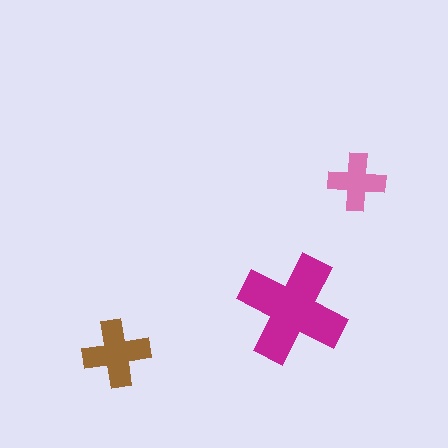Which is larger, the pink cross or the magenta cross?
The magenta one.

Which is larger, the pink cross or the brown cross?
The brown one.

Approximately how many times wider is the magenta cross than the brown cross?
About 1.5 times wider.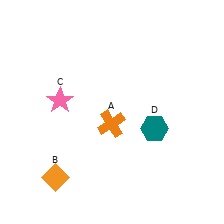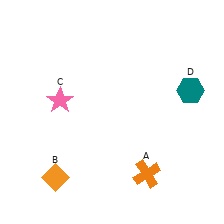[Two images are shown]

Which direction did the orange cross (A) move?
The orange cross (A) moved down.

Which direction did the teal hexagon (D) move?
The teal hexagon (D) moved up.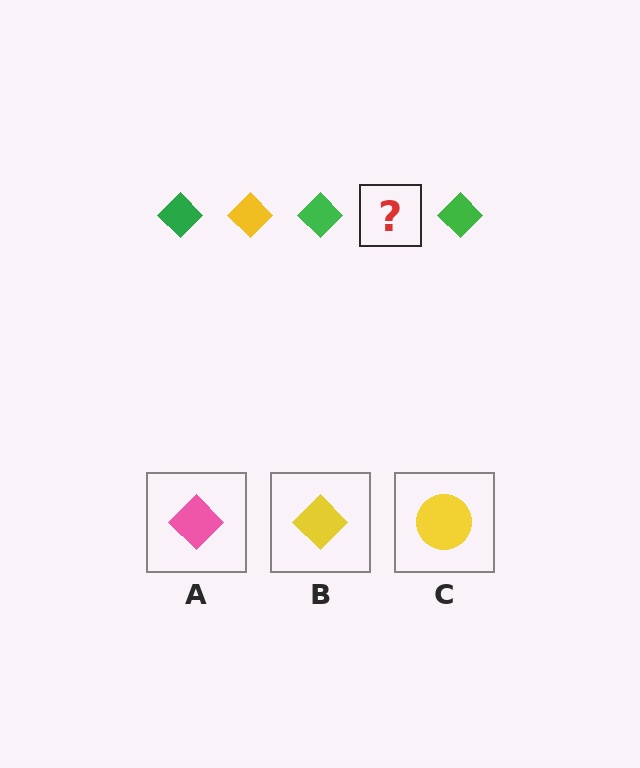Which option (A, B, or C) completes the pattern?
B.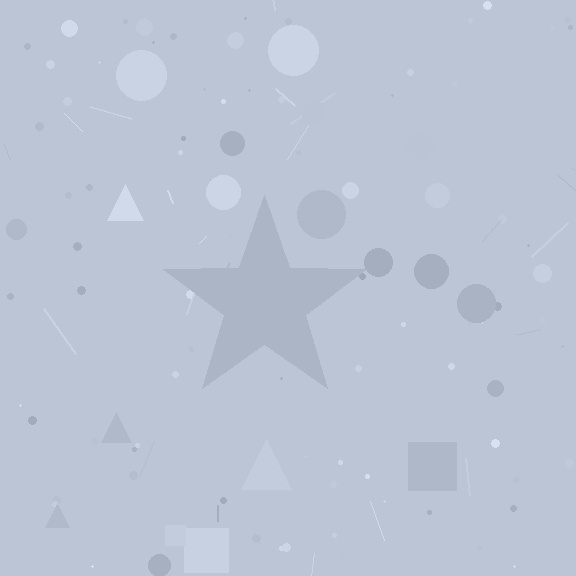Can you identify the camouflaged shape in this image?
The camouflaged shape is a star.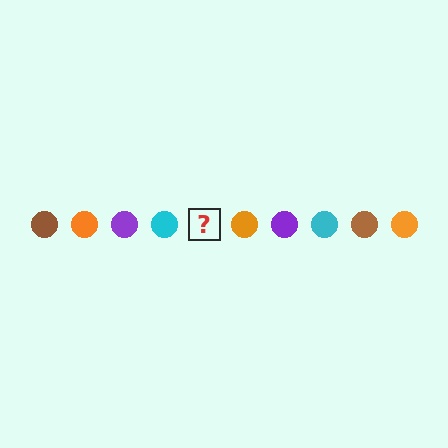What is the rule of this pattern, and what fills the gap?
The rule is that the pattern cycles through brown, orange, purple, cyan circles. The gap should be filled with a brown circle.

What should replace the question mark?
The question mark should be replaced with a brown circle.